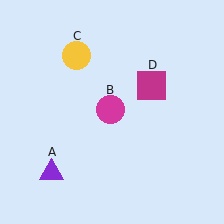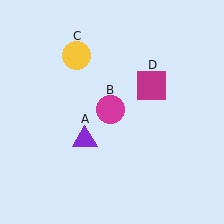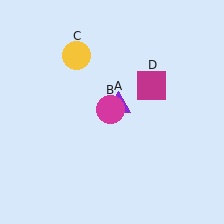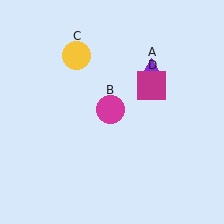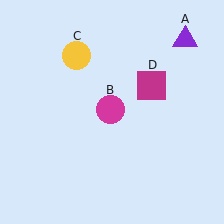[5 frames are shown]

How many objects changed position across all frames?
1 object changed position: purple triangle (object A).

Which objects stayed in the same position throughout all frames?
Magenta circle (object B) and yellow circle (object C) and magenta square (object D) remained stationary.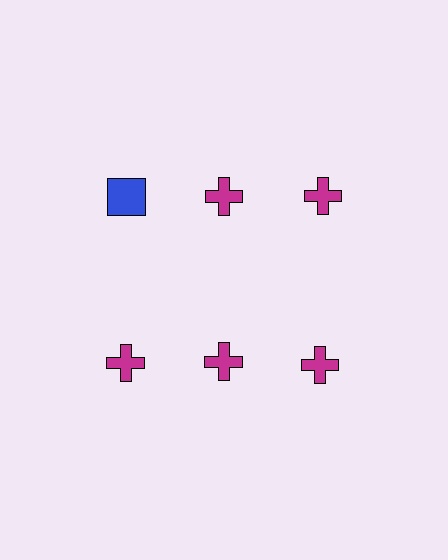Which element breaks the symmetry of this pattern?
The blue square in the top row, leftmost column breaks the symmetry. All other shapes are magenta crosses.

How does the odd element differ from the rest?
It differs in both color (blue instead of magenta) and shape (square instead of cross).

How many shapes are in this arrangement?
There are 6 shapes arranged in a grid pattern.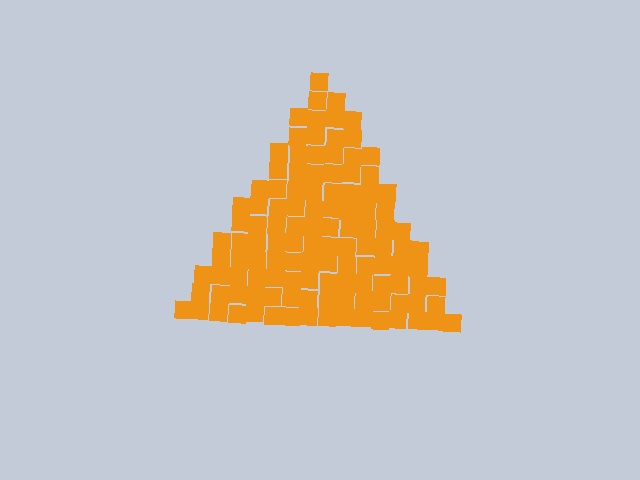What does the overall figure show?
The overall figure shows a triangle.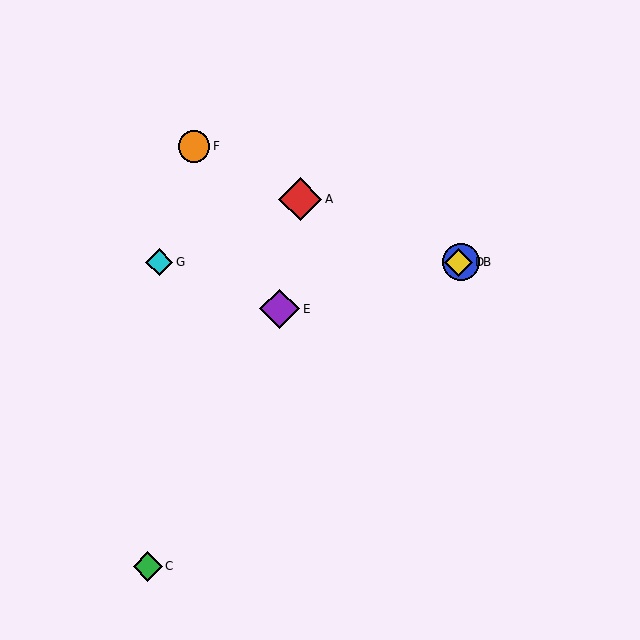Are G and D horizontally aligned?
Yes, both are at y≈262.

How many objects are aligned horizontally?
3 objects (B, D, G) are aligned horizontally.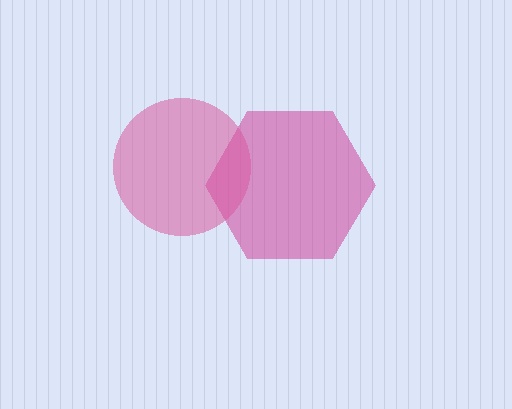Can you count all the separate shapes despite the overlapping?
Yes, there are 2 separate shapes.